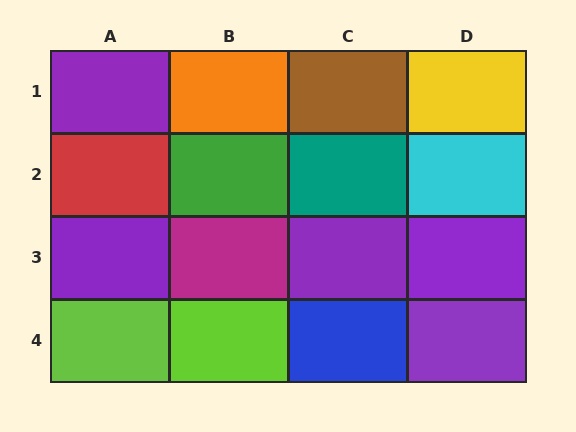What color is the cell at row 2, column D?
Cyan.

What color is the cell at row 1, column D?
Yellow.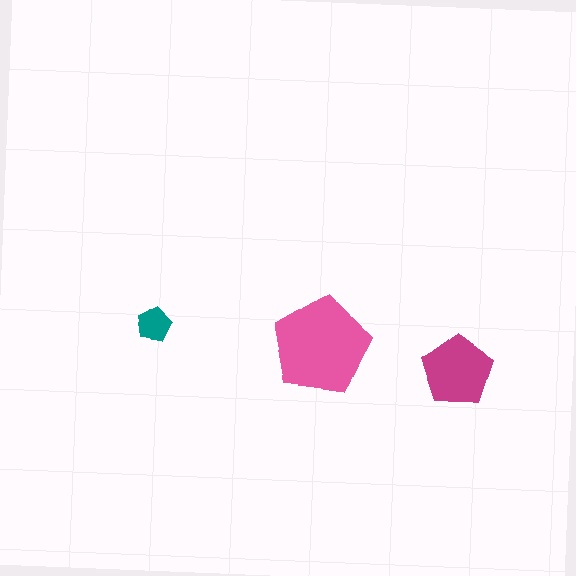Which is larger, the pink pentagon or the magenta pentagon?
The pink one.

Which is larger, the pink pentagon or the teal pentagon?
The pink one.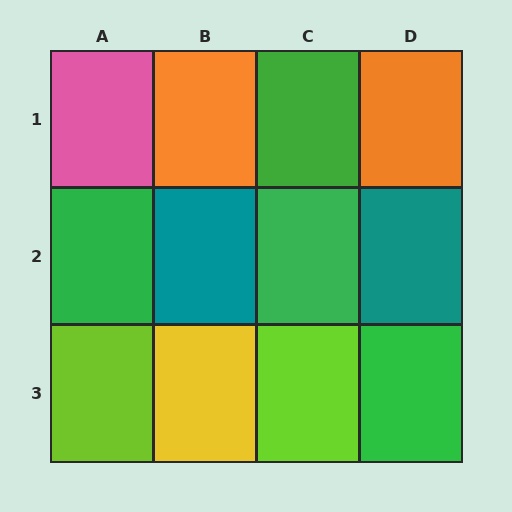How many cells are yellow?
1 cell is yellow.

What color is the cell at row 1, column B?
Orange.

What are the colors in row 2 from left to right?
Green, teal, green, teal.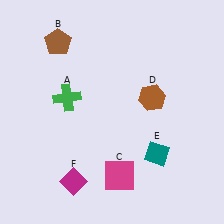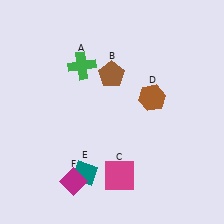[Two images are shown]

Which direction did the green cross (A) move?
The green cross (A) moved up.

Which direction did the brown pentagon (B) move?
The brown pentagon (B) moved right.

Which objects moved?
The objects that moved are: the green cross (A), the brown pentagon (B), the teal diamond (E).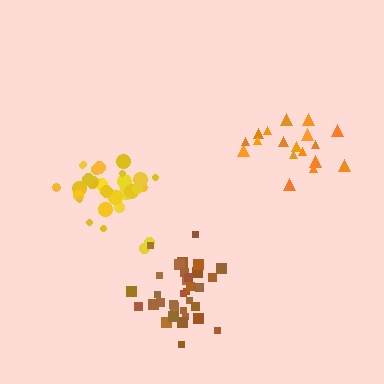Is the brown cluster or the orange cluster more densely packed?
Brown.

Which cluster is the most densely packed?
Brown.